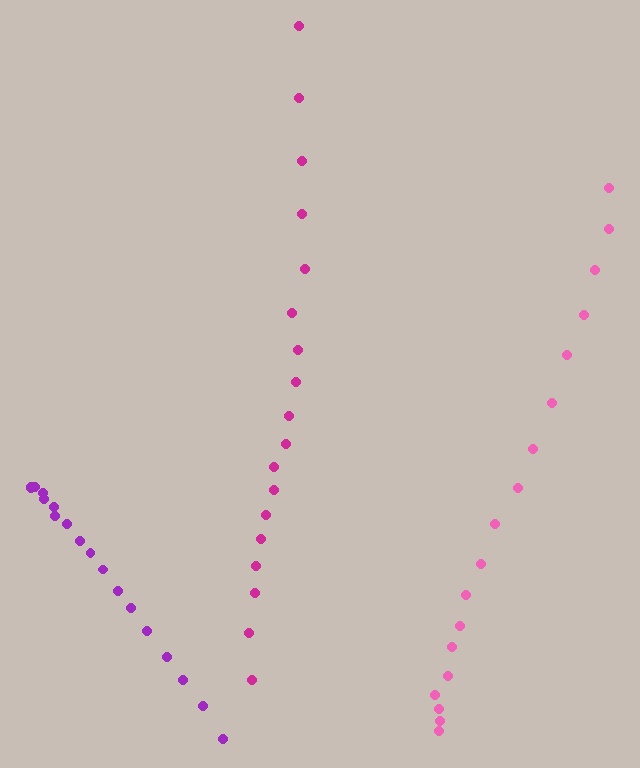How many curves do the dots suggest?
There are 3 distinct paths.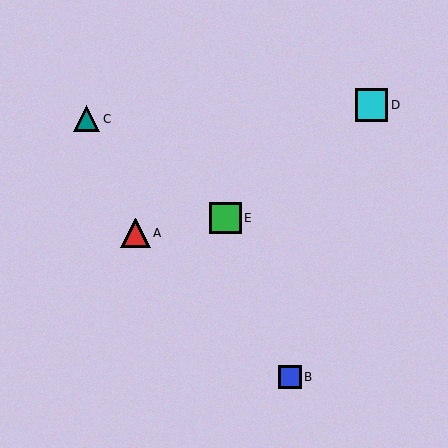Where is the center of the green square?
The center of the green square is at (225, 218).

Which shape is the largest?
The cyan square (labeled D) is the largest.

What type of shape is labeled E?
Shape E is a green square.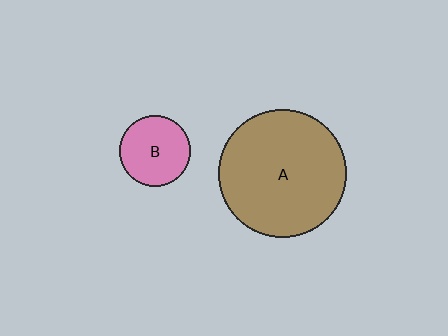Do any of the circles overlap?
No, none of the circles overlap.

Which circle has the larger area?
Circle A (brown).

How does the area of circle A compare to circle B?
Approximately 3.3 times.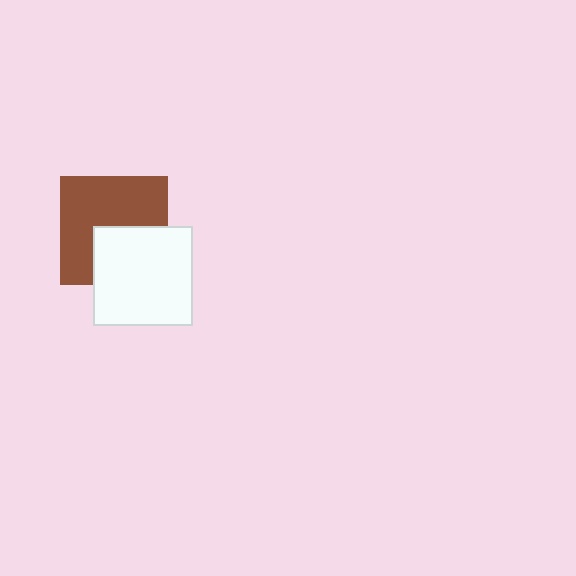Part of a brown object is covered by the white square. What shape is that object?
It is a square.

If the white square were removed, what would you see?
You would see the complete brown square.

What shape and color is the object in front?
The object in front is a white square.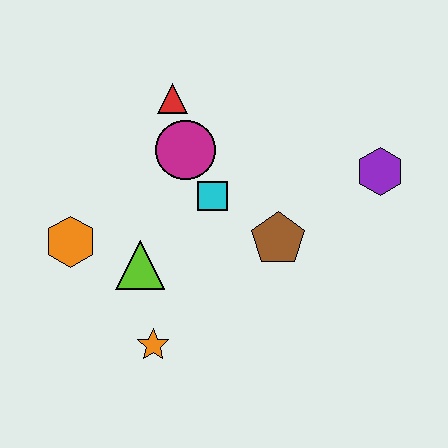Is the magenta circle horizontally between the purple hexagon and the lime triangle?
Yes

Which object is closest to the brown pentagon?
The cyan square is closest to the brown pentagon.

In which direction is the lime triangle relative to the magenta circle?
The lime triangle is below the magenta circle.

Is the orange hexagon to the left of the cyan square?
Yes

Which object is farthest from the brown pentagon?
The orange hexagon is farthest from the brown pentagon.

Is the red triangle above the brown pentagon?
Yes